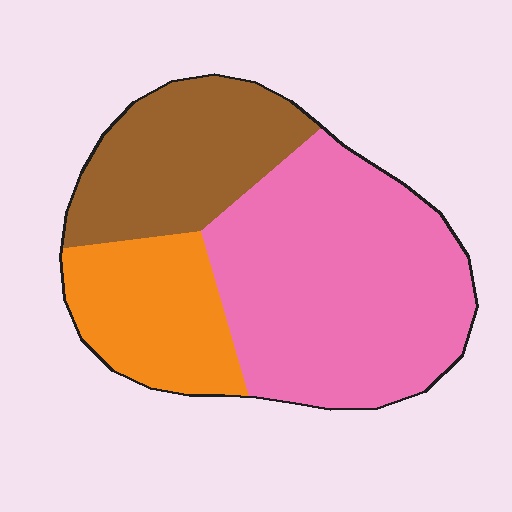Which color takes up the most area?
Pink, at roughly 50%.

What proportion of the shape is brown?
Brown takes up about one quarter (1/4) of the shape.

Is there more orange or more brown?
Brown.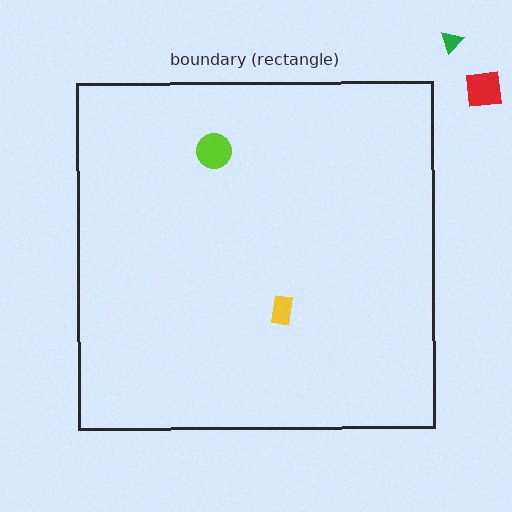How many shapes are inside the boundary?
2 inside, 2 outside.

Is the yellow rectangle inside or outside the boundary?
Inside.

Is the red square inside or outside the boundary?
Outside.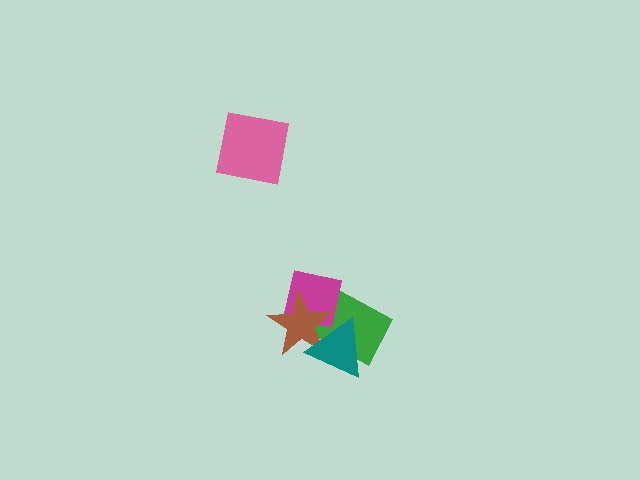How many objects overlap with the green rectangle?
3 objects overlap with the green rectangle.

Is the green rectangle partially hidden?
Yes, it is partially covered by another shape.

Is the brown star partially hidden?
Yes, it is partially covered by another shape.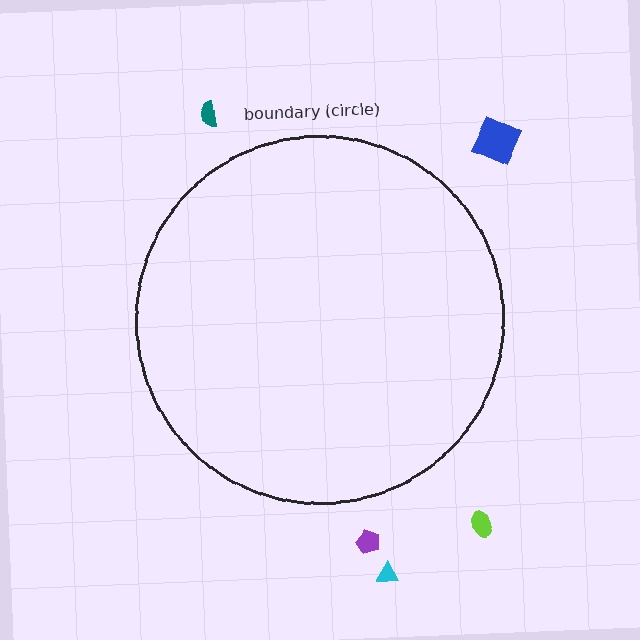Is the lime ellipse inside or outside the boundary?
Outside.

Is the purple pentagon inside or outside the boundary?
Outside.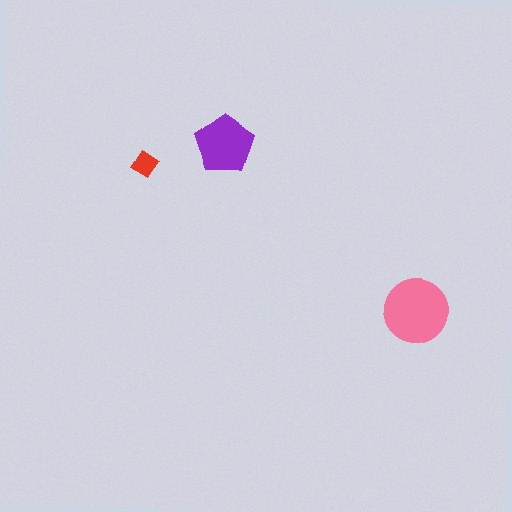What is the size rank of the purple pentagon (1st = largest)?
2nd.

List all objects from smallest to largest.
The red diamond, the purple pentagon, the pink circle.